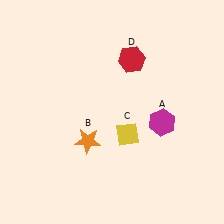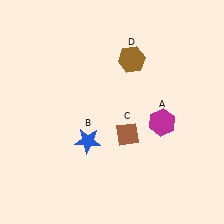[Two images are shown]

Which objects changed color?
B changed from orange to blue. C changed from yellow to brown. D changed from red to brown.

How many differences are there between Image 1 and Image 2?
There are 3 differences between the two images.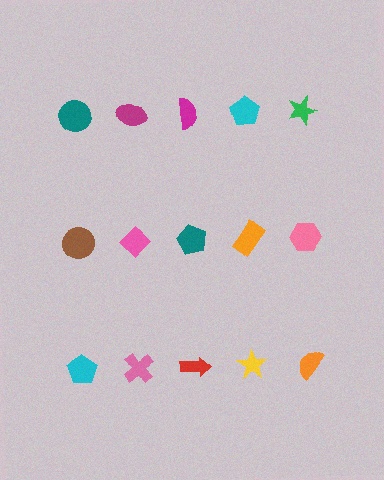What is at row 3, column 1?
A cyan pentagon.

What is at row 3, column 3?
A red arrow.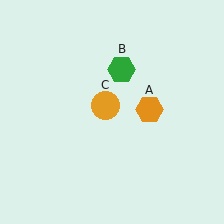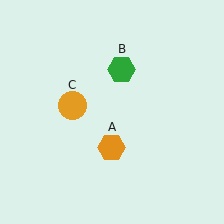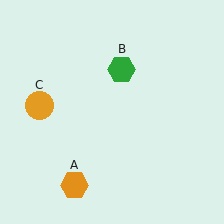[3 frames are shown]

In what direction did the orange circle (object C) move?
The orange circle (object C) moved left.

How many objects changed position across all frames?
2 objects changed position: orange hexagon (object A), orange circle (object C).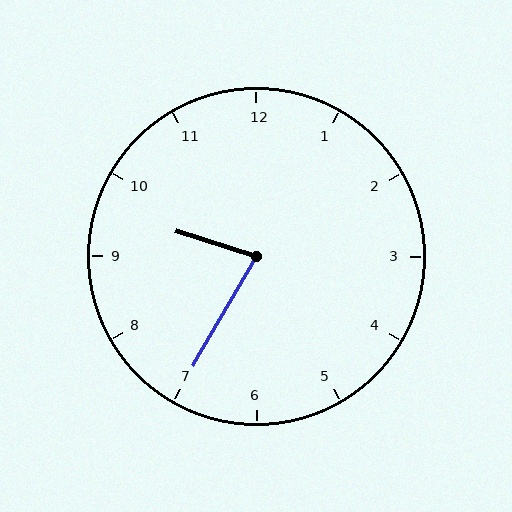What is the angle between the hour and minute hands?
Approximately 78 degrees.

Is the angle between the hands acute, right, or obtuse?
It is acute.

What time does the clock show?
9:35.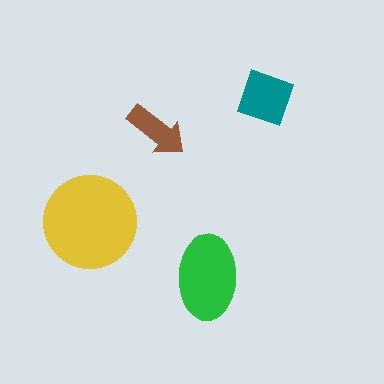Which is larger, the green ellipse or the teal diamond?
The green ellipse.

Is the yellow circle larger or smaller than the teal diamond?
Larger.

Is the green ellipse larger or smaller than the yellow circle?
Smaller.